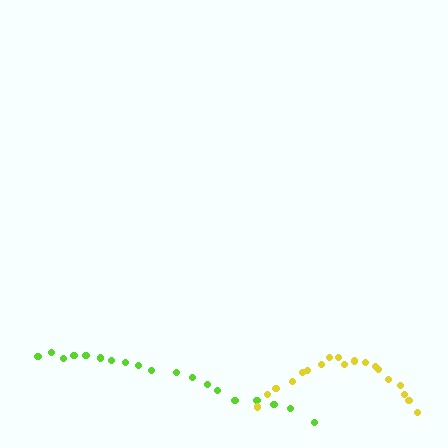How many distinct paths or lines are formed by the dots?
There are 2 distinct paths.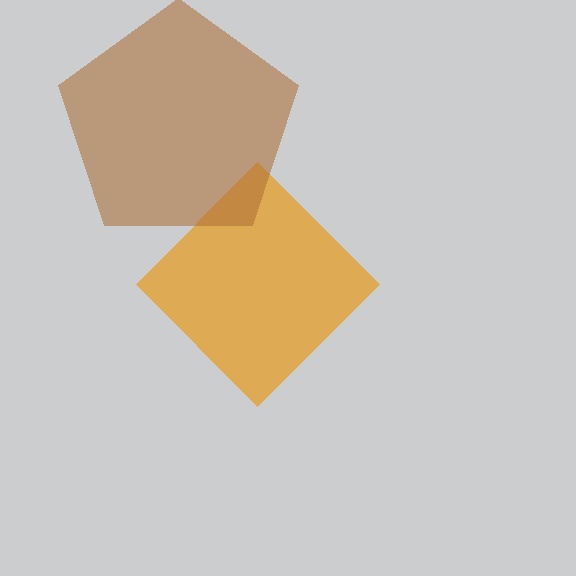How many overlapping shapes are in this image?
There are 2 overlapping shapes in the image.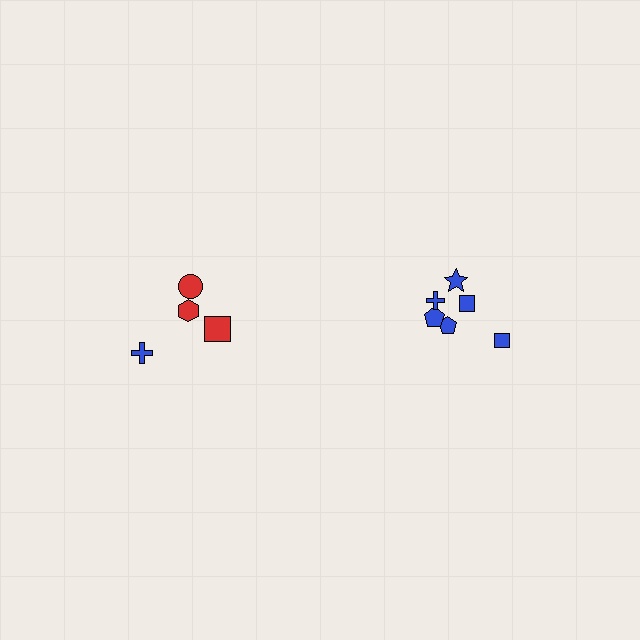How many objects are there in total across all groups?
There are 10 objects.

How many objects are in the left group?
There are 4 objects.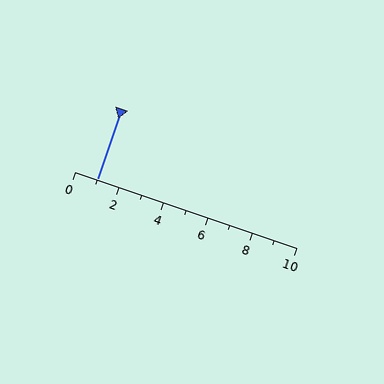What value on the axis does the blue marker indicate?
The marker indicates approximately 1.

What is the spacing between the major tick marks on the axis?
The major ticks are spaced 2 apart.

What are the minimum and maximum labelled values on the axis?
The axis runs from 0 to 10.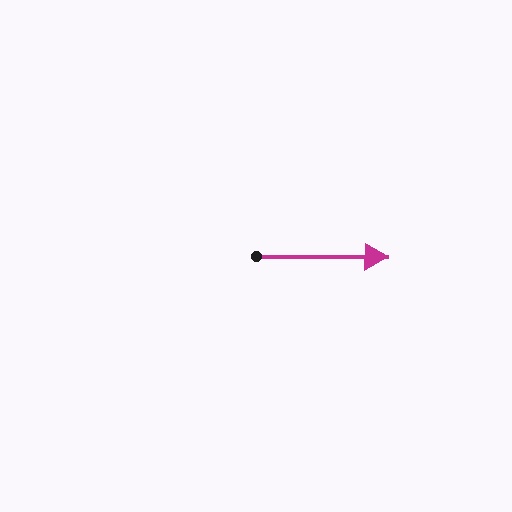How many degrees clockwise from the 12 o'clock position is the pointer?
Approximately 90 degrees.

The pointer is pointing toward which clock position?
Roughly 3 o'clock.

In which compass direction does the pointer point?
East.